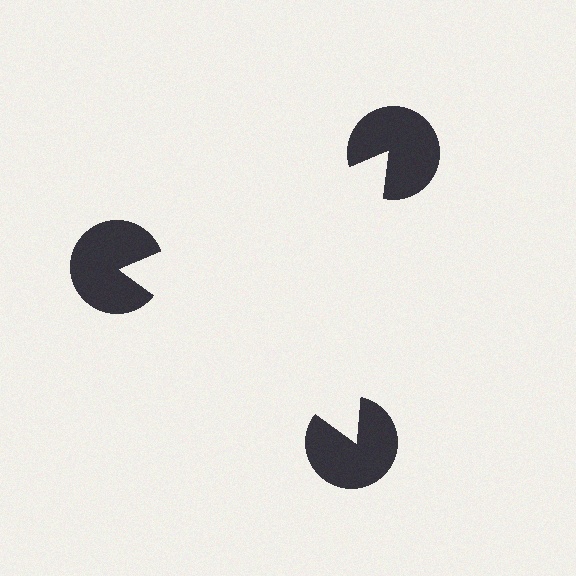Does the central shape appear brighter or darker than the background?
It typically appears slightly brighter than the background, even though no actual brightness change is drawn.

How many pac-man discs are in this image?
There are 3 — one at each vertex of the illusory triangle.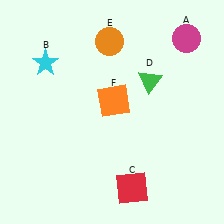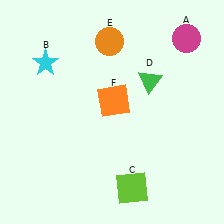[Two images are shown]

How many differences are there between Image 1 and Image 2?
There is 1 difference between the two images.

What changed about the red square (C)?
In Image 1, C is red. In Image 2, it changed to lime.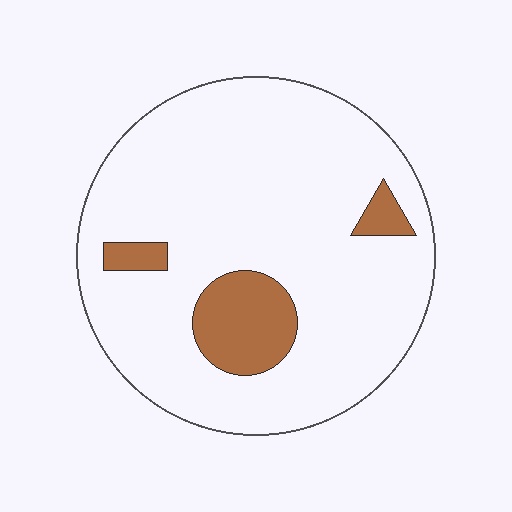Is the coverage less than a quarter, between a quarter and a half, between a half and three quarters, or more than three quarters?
Less than a quarter.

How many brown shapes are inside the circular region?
3.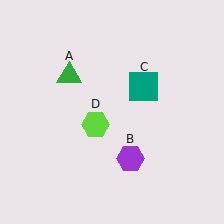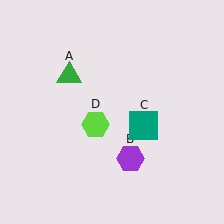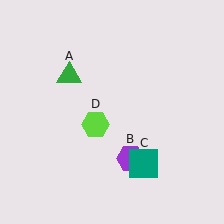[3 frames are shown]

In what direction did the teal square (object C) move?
The teal square (object C) moved down.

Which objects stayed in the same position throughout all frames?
Green triangle (object A) and purple hexagon (object B) and lime hexagon (object D) remained stationary.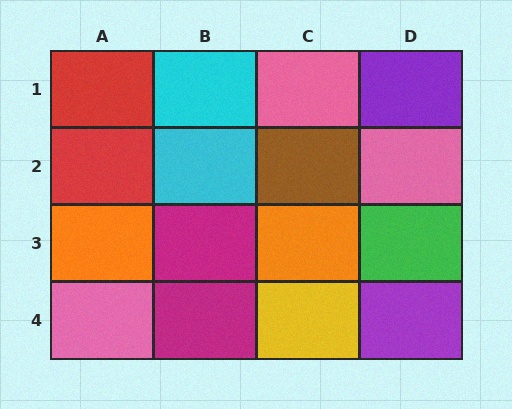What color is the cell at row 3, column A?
Orange.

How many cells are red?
2 cells are red.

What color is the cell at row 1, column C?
Pink.